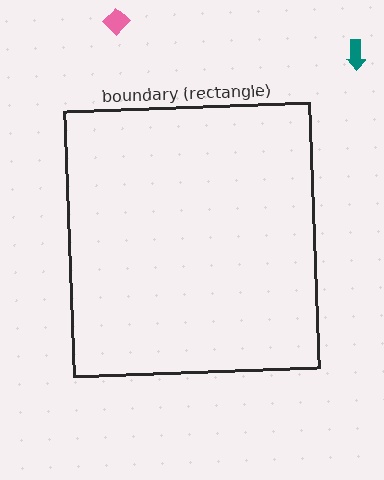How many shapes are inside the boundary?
0 inside, 2 outside.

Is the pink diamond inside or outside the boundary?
Outside.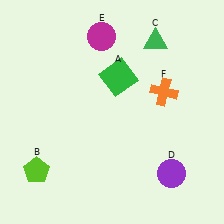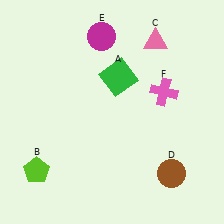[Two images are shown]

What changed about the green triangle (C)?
In Image 1, C is green. In Image 2, it changed to pink.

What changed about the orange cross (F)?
In Image 1, F is orange. In Image 2, it changed to pink.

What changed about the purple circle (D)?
In Image 1, D is purple. In Image 2, it changed to brown.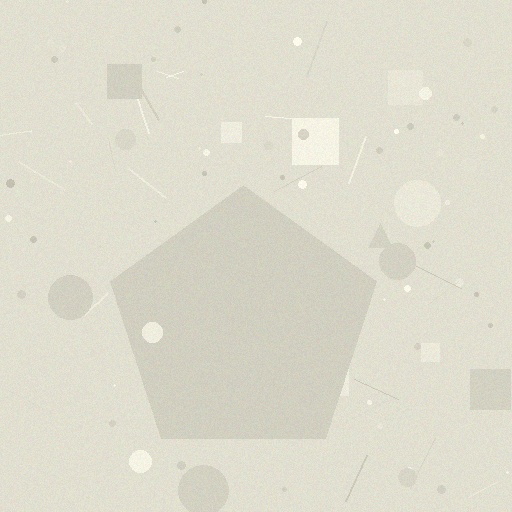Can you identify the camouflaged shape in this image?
The camouflaged shape is a pentagon.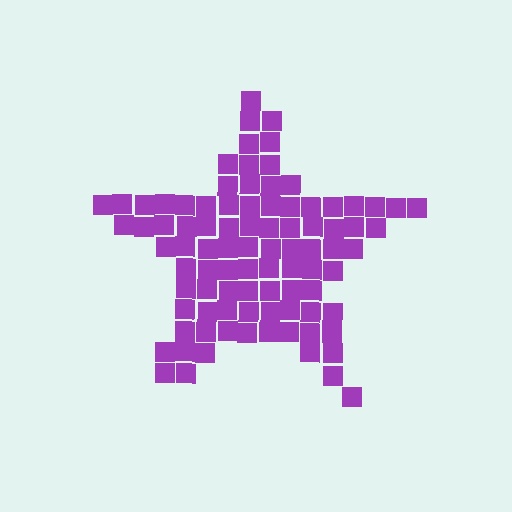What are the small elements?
The small elements are squares.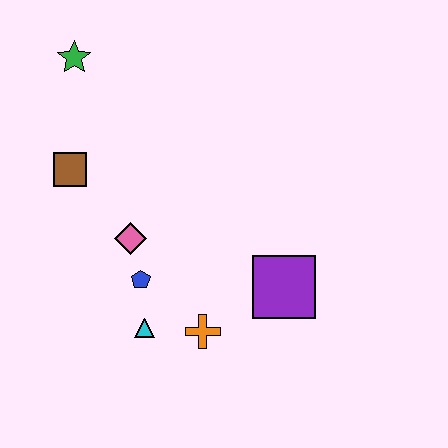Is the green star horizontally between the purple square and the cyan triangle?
No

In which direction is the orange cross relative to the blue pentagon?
The orange cross is to the right of the blue pentagon.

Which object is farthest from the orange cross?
The green star is farthest from the orange cross.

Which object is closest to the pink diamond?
The blue pentagon is closest to the pink diamond.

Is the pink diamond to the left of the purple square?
Yes